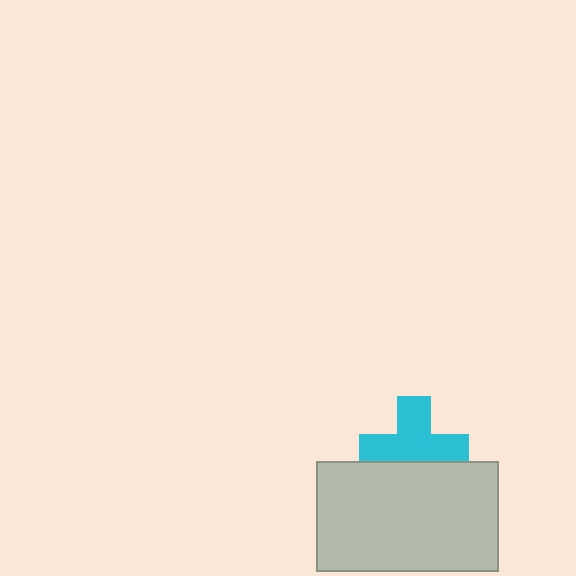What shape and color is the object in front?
The object in front is a light gray rectangle.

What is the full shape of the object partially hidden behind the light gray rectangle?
The partially hidden object is a cyan cross.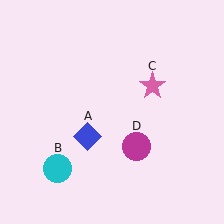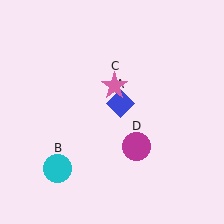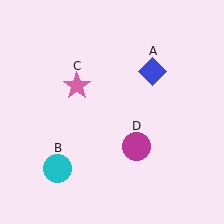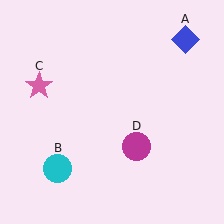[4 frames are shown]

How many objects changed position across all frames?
2 objects changed position: blue diamond (object A), pink star (object C).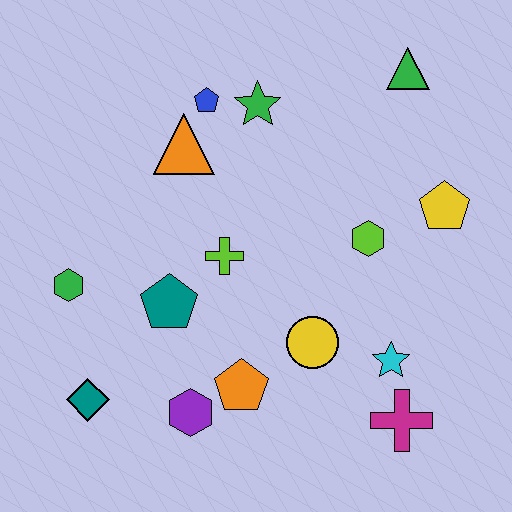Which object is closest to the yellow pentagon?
The lime hexagon is closest to the yellow pentagon.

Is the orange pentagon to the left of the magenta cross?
Yes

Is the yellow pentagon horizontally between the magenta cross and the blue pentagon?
No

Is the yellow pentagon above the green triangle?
No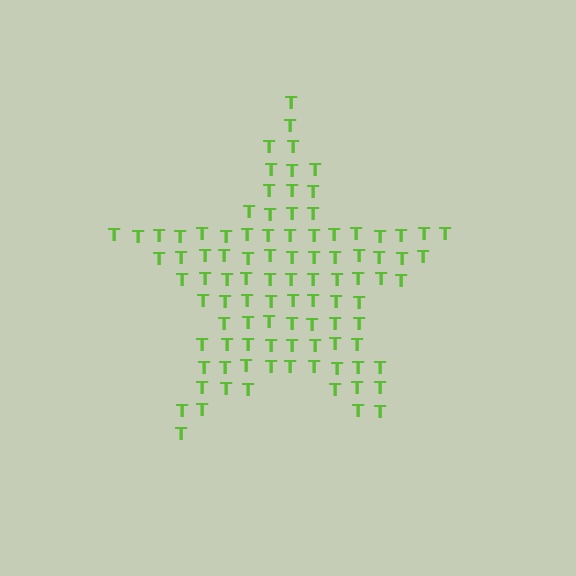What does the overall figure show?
The overall figure shows a star.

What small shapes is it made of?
It is made of small letter T's.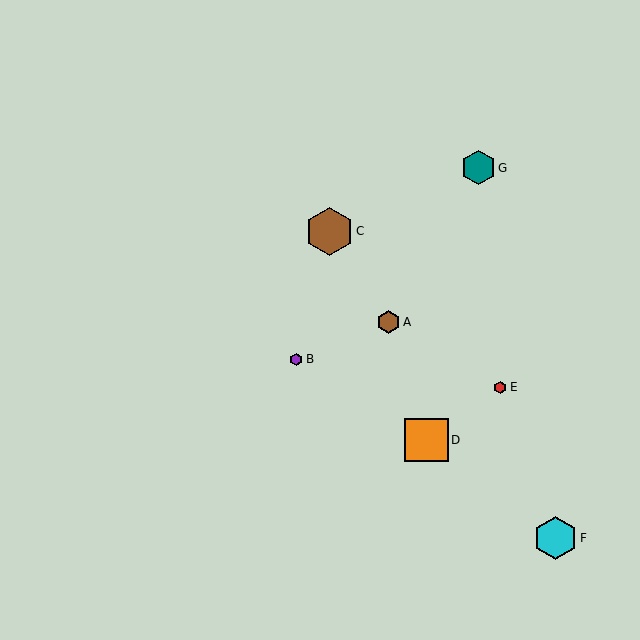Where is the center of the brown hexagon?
The center of the brown hexagon is at (388, 322).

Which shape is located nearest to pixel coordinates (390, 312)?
The brown hexagon (labeled A) at (388, 322) is nearest to that location.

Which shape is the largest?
The brown hexagon (labeled C) is the largest.